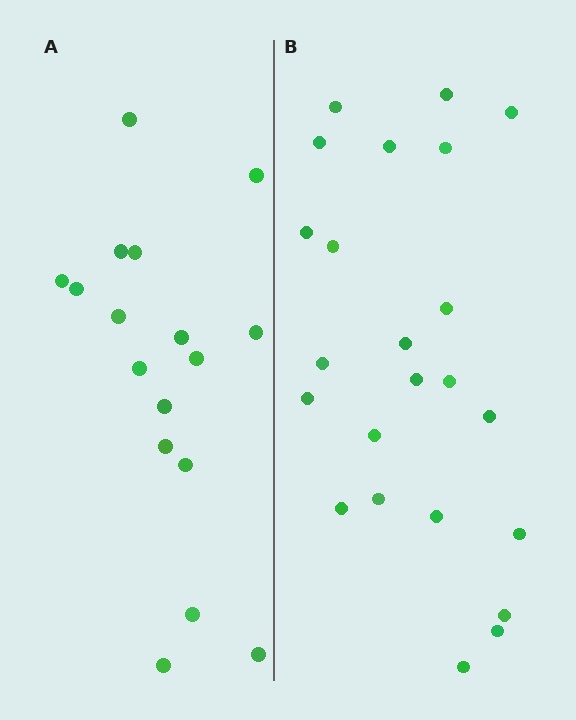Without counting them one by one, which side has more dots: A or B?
Region B (the right region) has more dots.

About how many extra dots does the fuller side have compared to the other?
Region B has about 6 more dots than region A.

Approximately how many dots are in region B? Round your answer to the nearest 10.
About 20 dots. (The exact count is 23, which rounds to 20.)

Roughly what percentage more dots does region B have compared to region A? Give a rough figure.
About 35% more.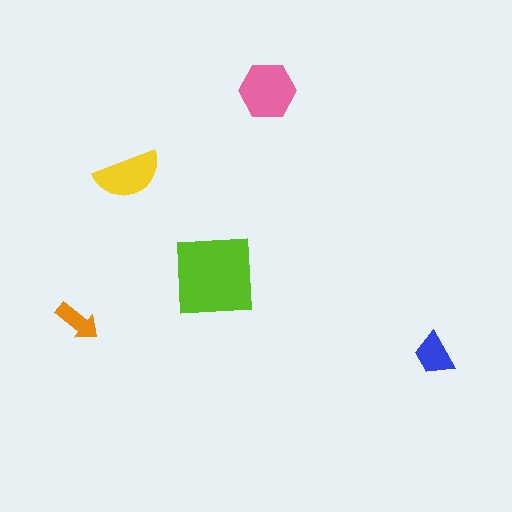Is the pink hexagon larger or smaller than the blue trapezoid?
Larger.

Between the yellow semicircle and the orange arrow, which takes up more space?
The yellow semicircle.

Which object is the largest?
The lime square.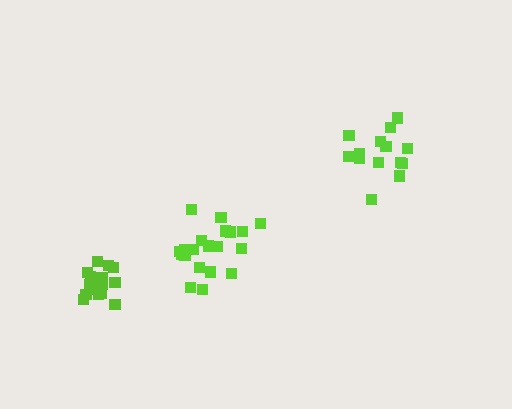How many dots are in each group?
Group 1: 21 dots, Group 2: 15 dots, Group 3: 18 dots (54 total).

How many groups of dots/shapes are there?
There are 3 groups.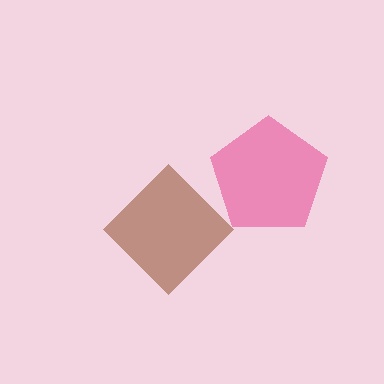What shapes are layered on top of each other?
The layered shapes are: a brown diamond, a pink pentagon.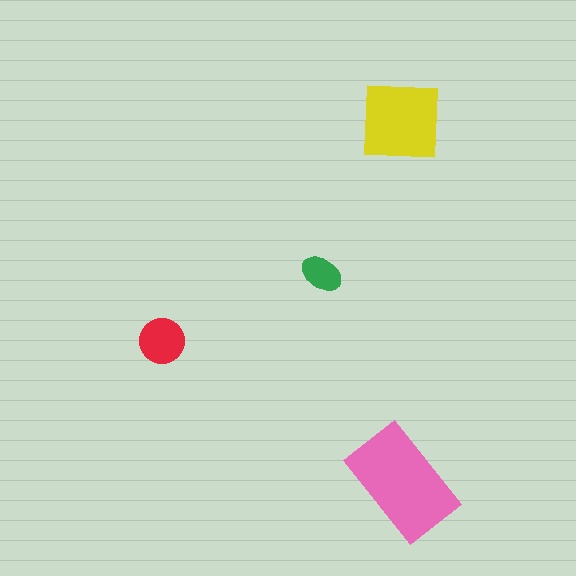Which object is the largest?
The pink rectangle.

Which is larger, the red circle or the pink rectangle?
The pink rectangle.